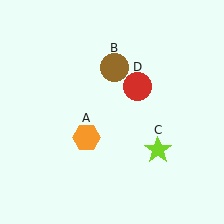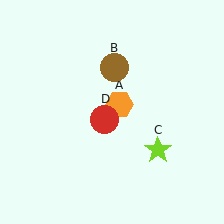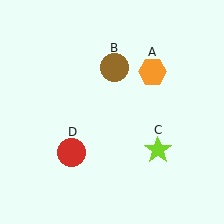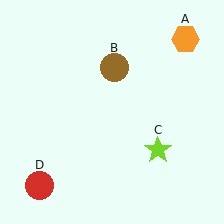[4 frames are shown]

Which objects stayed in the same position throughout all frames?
Brown circle (object B) and lime star (object C) remained stationary.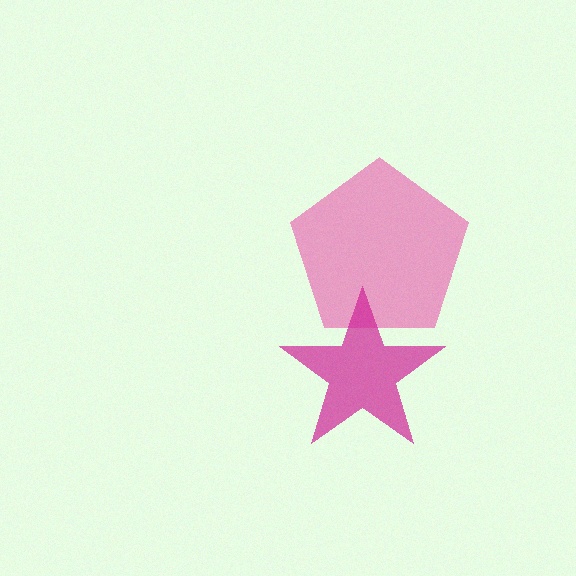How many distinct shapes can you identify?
There are 2 distinct shapes: a pink pentagon, a magenta star.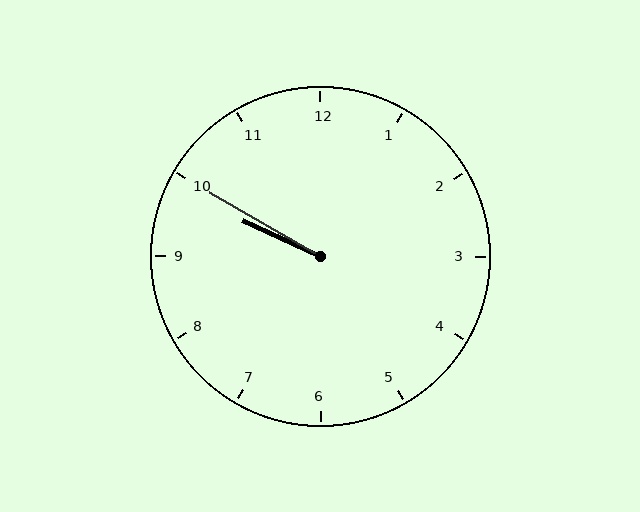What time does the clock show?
9:50.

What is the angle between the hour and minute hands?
Approximately 5 degrees.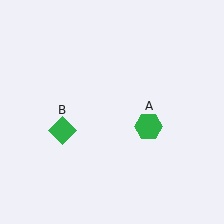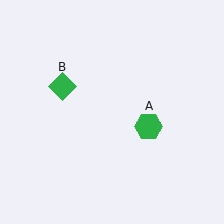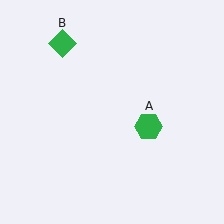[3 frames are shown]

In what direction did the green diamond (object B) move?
The green diamond (object B) moved up.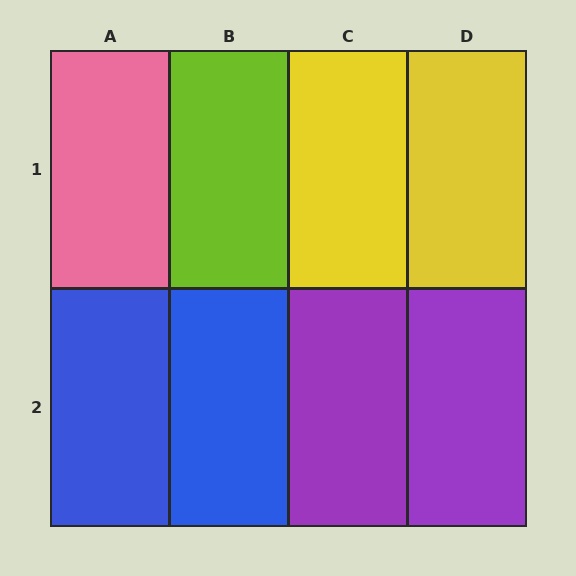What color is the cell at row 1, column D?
Yellow.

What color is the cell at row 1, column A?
Pink.